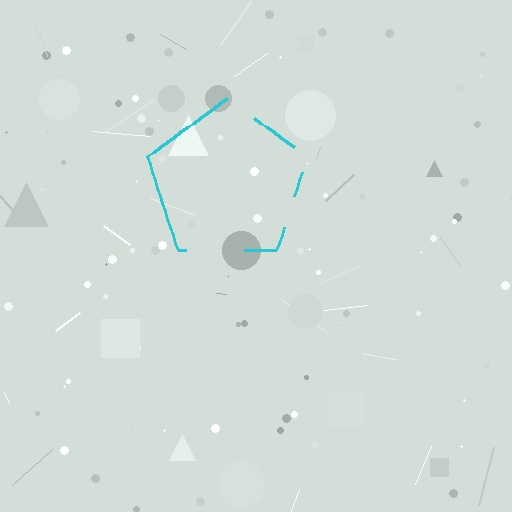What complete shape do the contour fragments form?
The contour fragments form a pentagon.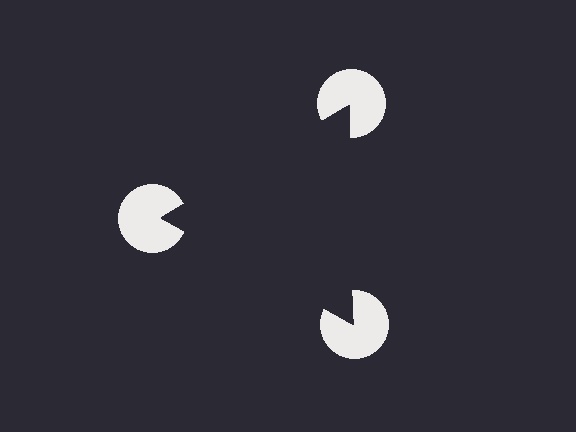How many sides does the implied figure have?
3 sides.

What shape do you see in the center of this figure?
An illusory triangle — its edges are inferred from the aligned wedge cuts in the pac-man discs, not physically drawn.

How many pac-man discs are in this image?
There are 3 — one at each vertex of the illusory triangle.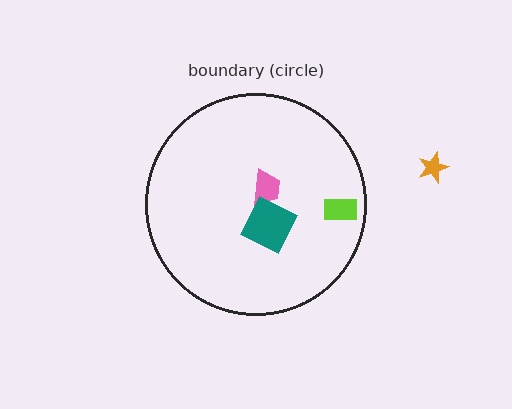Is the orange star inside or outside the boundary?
Outside.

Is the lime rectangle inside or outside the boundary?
Inside.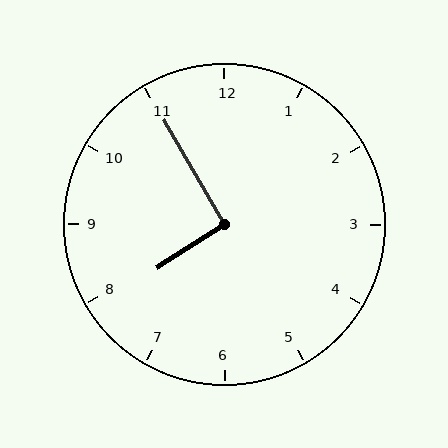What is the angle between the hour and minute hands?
Approximately 92 degrees.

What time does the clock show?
7:55.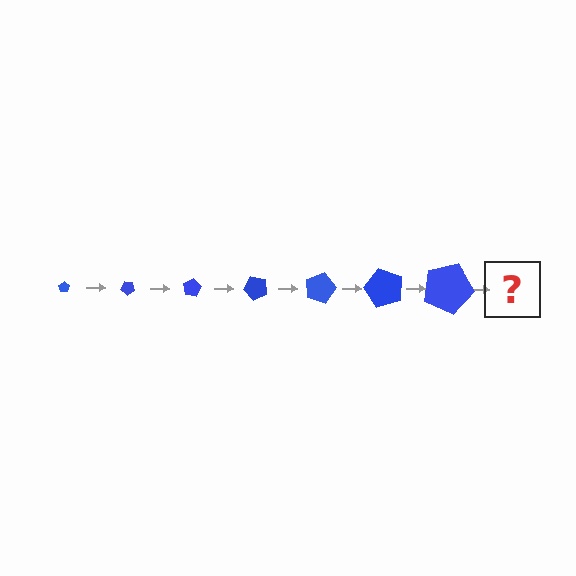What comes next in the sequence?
The next element should be a pentagon, larger than the previous one and rotated 280 degrees from the start.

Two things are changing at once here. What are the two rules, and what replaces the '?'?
The two rules are that the pentagon grows larger each step and it rotates 40 degrees each step. The '?' should be a pentagon, larger than the previous one and rotated 280 degrees from the start.